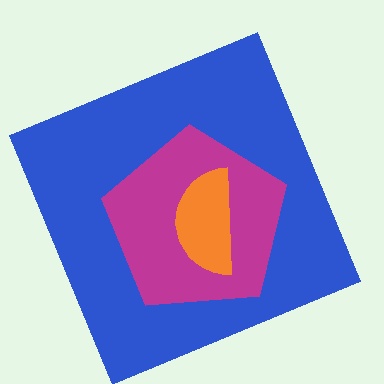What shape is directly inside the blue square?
The magenta pentagon.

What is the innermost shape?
The orange semicircle.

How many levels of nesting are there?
3.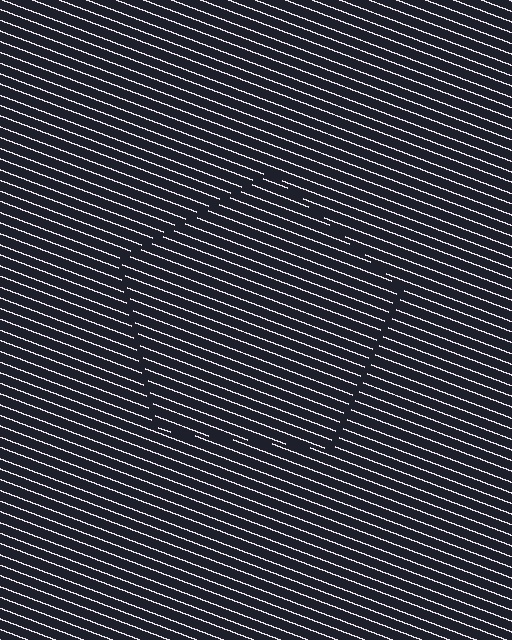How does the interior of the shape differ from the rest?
The interior of the shape contains the same grating, shifted by half a period — the contour is defined by the phase discontinuity where line-ends from the inner and outer gratings abut.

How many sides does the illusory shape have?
5 sides — the line-ends trace a pentagon.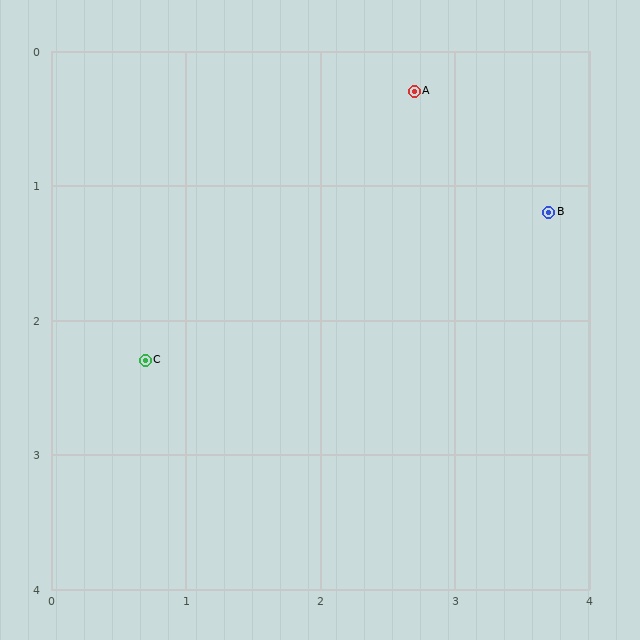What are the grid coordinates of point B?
Point B is at approximately (3.7, 1.2).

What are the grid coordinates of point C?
Point C is at approximately (0.7, 2.3).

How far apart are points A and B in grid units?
Points A and B are about 1.3 grid units apart.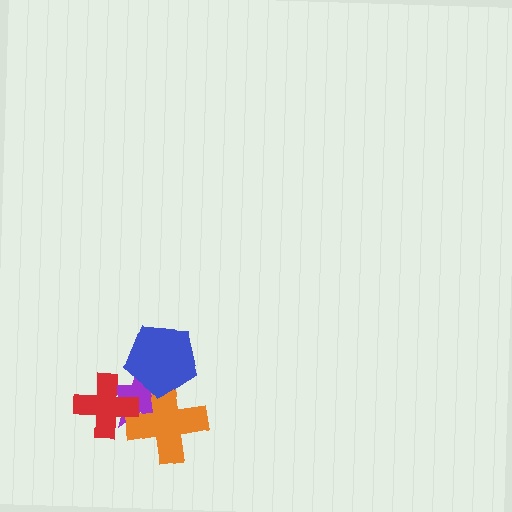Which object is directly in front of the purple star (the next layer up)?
The orange cross is directly in front of the purple star.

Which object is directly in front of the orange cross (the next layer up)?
The red cross is directly in front of the orange cross.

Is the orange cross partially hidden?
Yes, it is partially covered by another shape.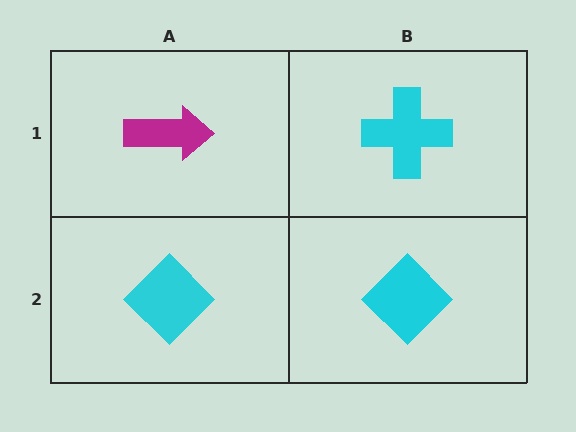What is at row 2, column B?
A cyan diamond.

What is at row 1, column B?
A cyan cross.